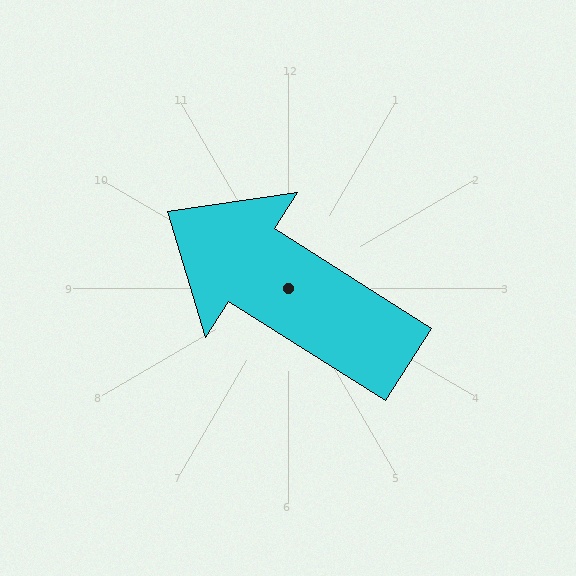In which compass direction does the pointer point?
Northwest.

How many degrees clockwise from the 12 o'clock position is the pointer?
Approximately 302 degrees.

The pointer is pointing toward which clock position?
Roughly 10 o'clock.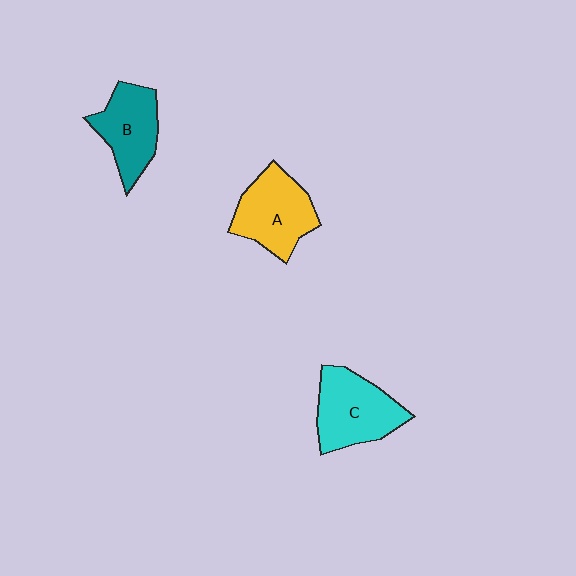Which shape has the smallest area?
Shape B (teal).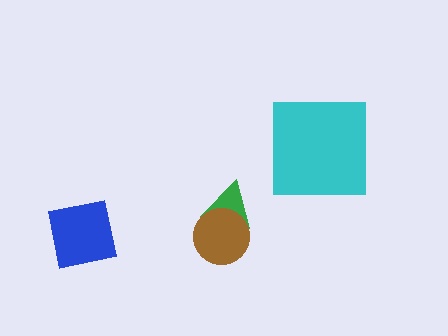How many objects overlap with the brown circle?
1 object overlaps with the brown circle.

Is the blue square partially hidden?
No, no other shape covers it.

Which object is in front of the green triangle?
The brown circle is in front of the green triangle.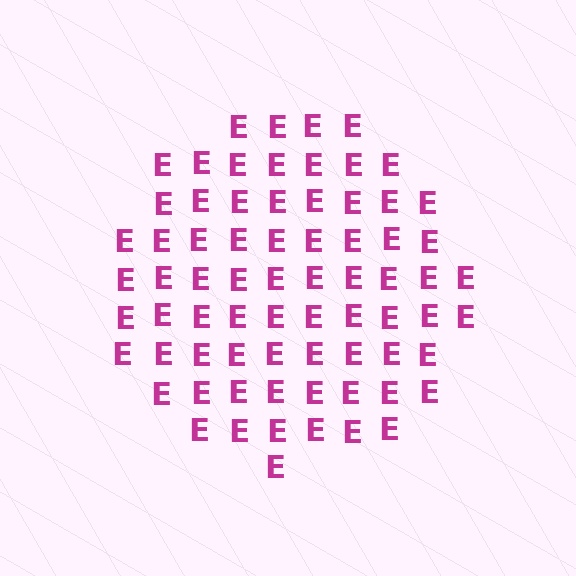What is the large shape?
The large shape is a circle.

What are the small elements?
The small elements are letter E's.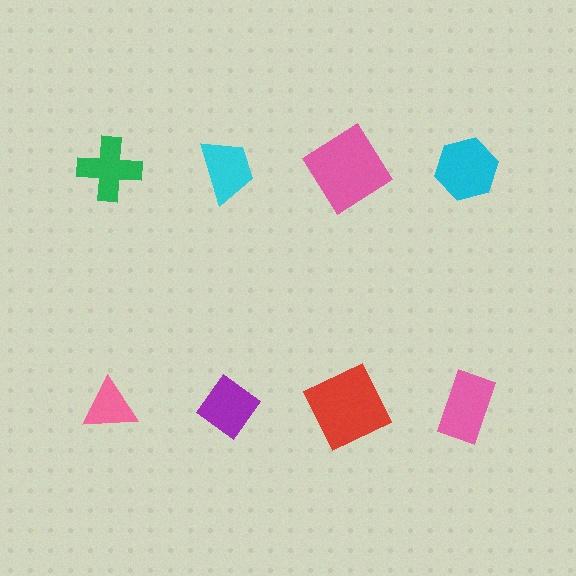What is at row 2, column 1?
A pink triangle.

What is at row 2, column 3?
A red square.